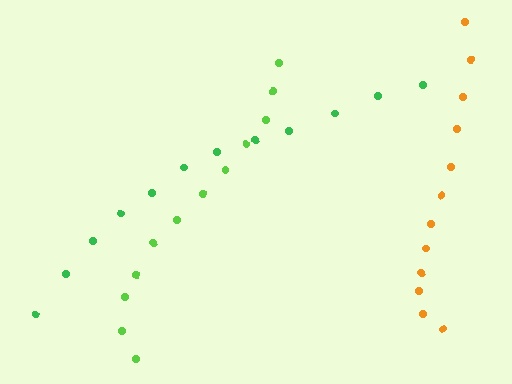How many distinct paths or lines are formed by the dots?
There are 3 distinct paths.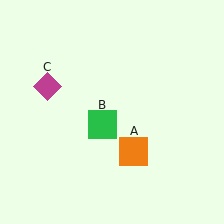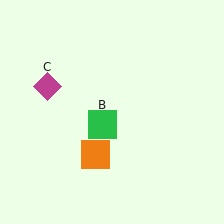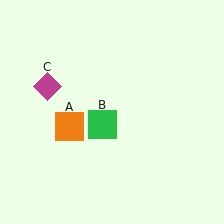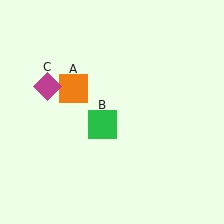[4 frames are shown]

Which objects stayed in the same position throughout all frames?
Green square (object B) and magenta diamond (object C) remained stationary.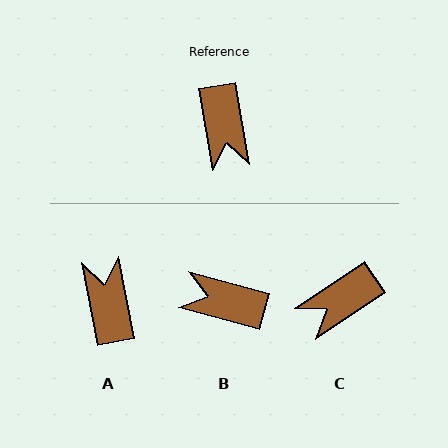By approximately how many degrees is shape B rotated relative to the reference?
Approximately 115 degrees clockwise.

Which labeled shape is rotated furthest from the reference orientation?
A, about 179 degrees away.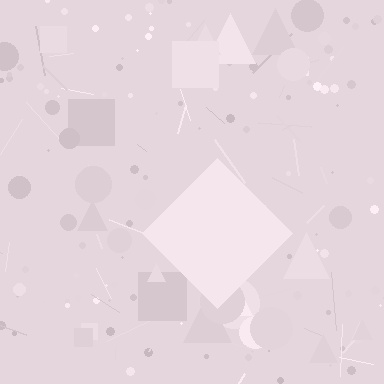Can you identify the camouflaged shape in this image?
The camouflaged shape is a diamond.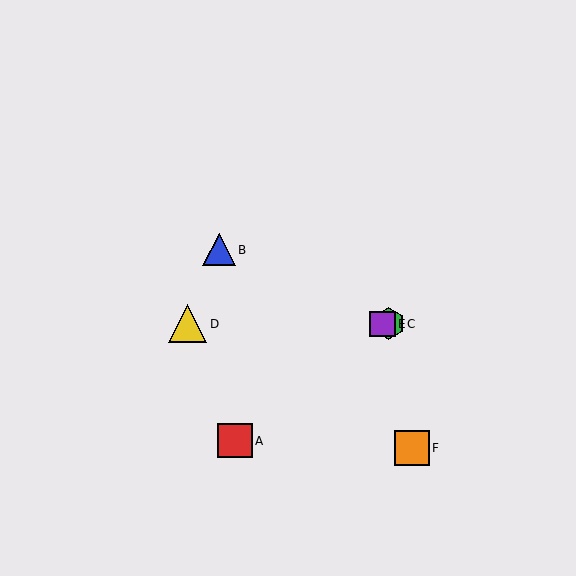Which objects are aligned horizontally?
Objects C, D, E are aligned horizontally.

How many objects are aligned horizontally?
3 objects (C, D, E) are aligned horizontally.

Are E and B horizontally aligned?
No, E is at y≈324 and B is at y≈250.